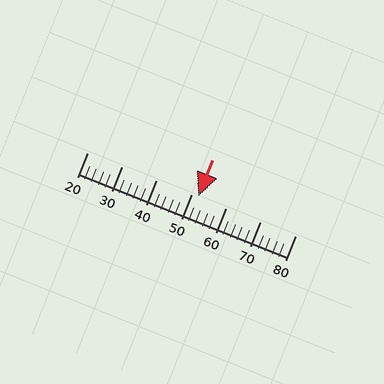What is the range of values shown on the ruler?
The ruler shows values from 20 to 80.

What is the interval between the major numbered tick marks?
The major tick marks are spaced 10 units apart.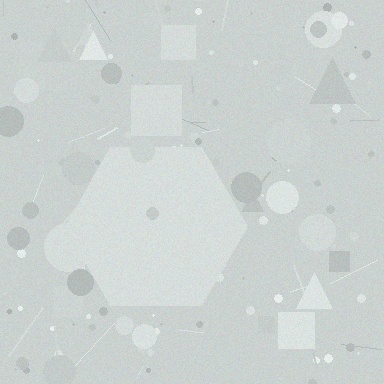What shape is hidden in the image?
A hexagon is hidden in the image.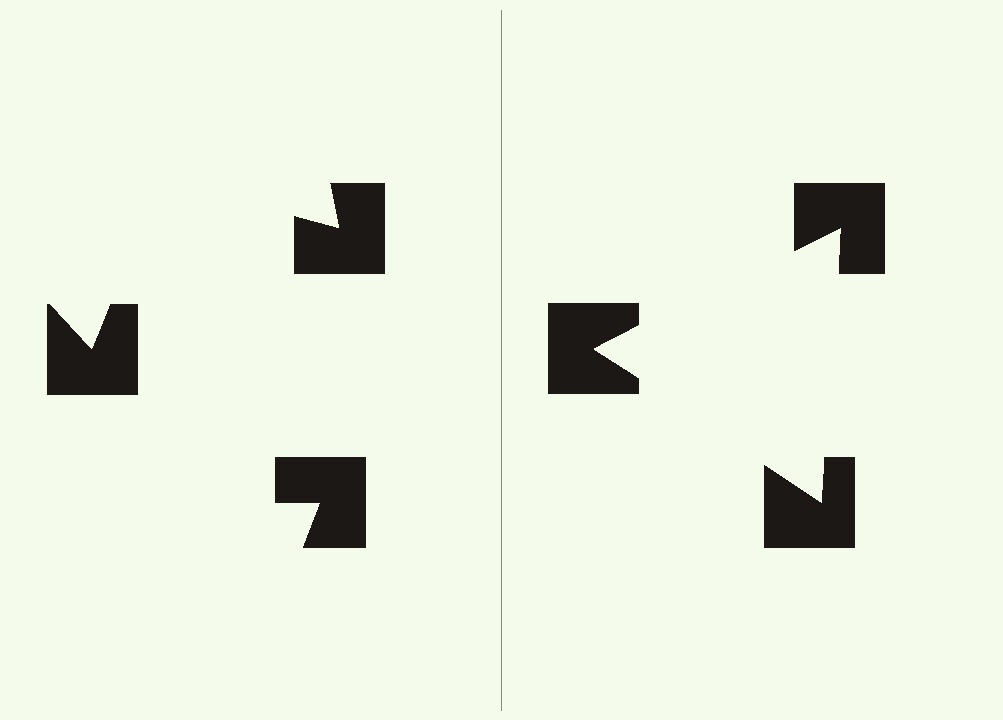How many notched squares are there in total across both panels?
6 — 3 on each side.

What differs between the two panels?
The notched squares are positioned identically on both sides; only the wedge orientations differ. On the right they align to a triangle; on the left they are misaligned.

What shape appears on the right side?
An illusory triangle.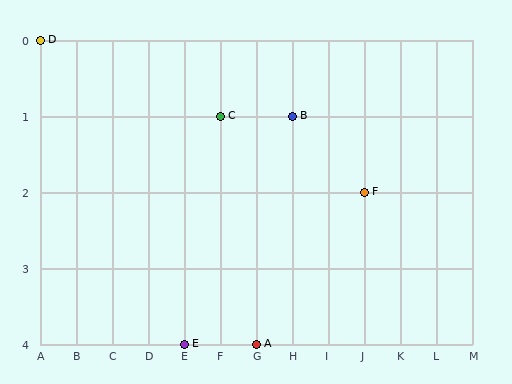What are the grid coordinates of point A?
Point A is at grid coordinates (G, 4).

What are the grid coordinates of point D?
Point D is at grid coordinates (A, 0).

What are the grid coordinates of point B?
Point B is at grid coordinates (H, 1).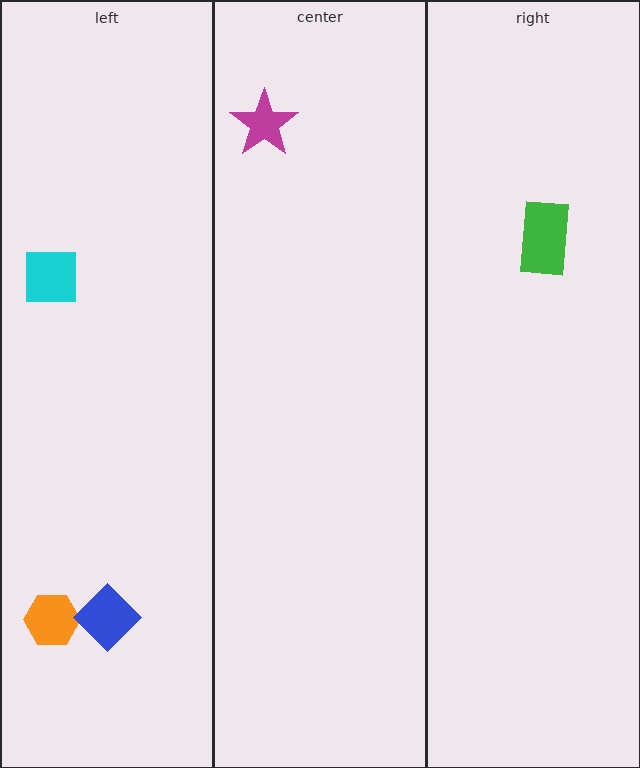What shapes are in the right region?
The green rectangle.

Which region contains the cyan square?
The left region.